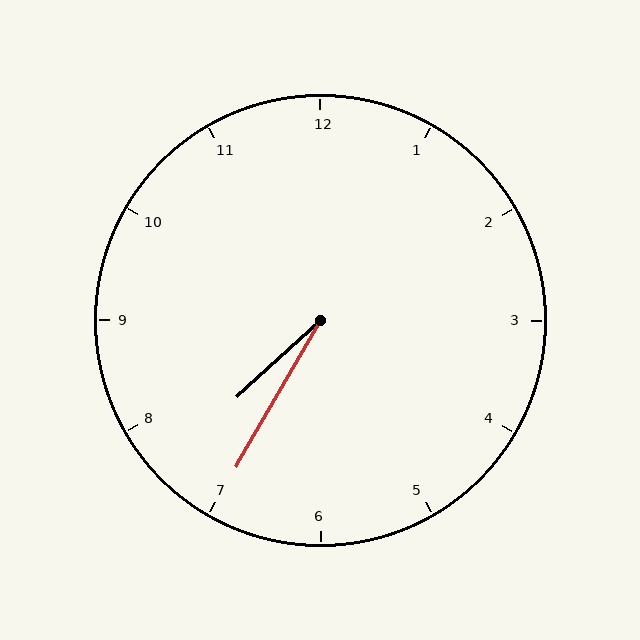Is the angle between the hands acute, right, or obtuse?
It is acute.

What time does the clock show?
7:35.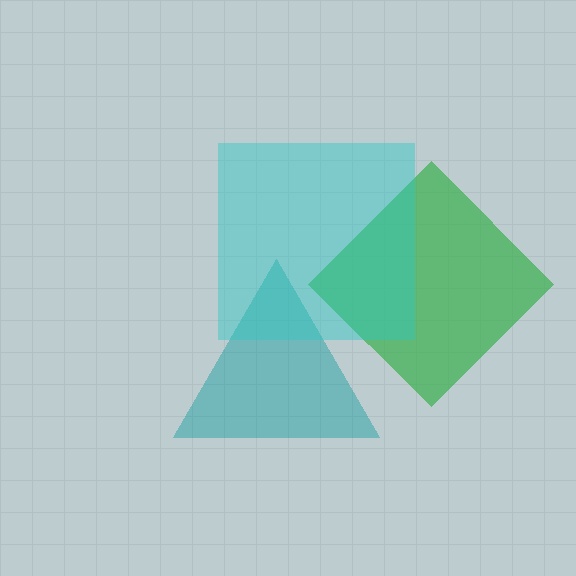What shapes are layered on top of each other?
The layered shapes are: a teal triangle, a green diamond, a cyan square.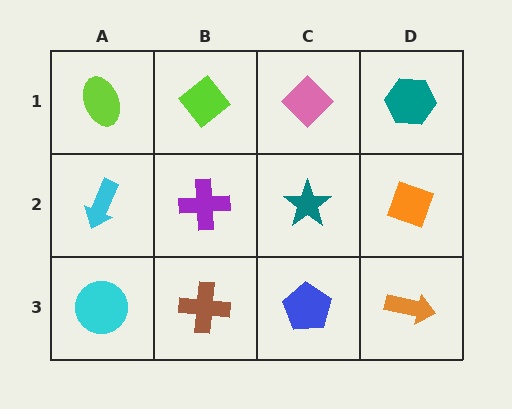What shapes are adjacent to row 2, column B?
A lime diamond (row 1, column B), a brown cross (row 3, column B), a cyan arrow (row 2, column A), a teal star (row 2, column C).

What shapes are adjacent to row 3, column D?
An orange diamond (row 2, column D), a blue pentagon (row 3, column C).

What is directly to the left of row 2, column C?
A purple cross.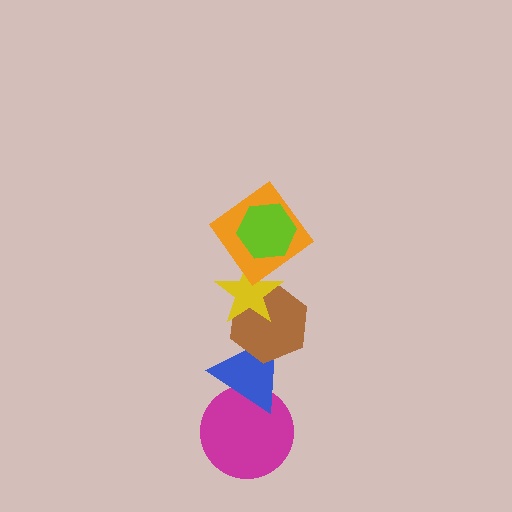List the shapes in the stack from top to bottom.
From top to bottom: the lime hexagon, the orange diamond, the yellow star, the brown hexagon, the blue triangle, the magenta circle.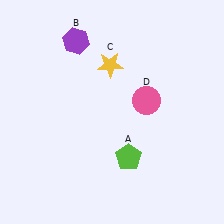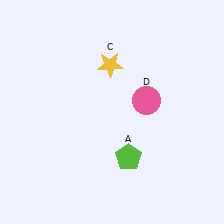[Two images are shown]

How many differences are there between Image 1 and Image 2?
There is 1 difference between the two images.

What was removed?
The purple hexagon (B) was removed in Image 2.